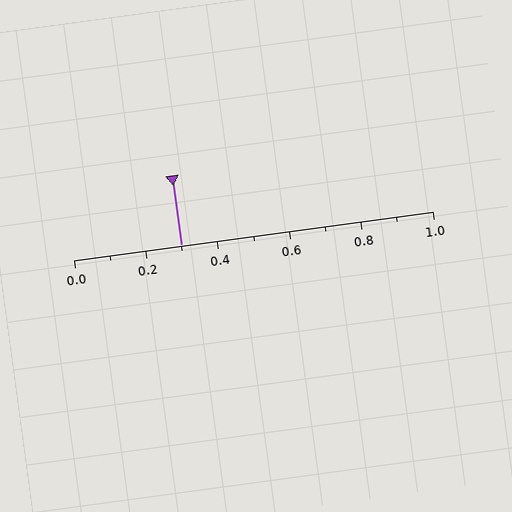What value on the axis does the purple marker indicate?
The marker indicates approximately 0.3.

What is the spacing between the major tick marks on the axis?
The major ticks are spaced 0.2 apart.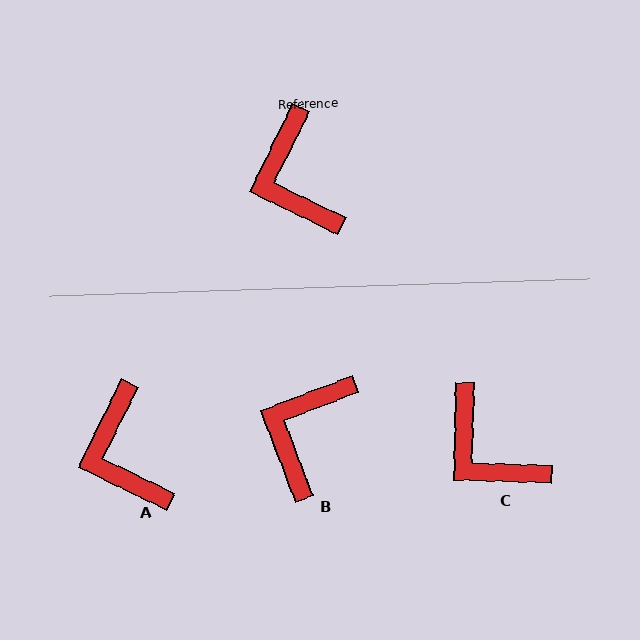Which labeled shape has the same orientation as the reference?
A.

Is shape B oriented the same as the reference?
No, it is off by about 43 degrees.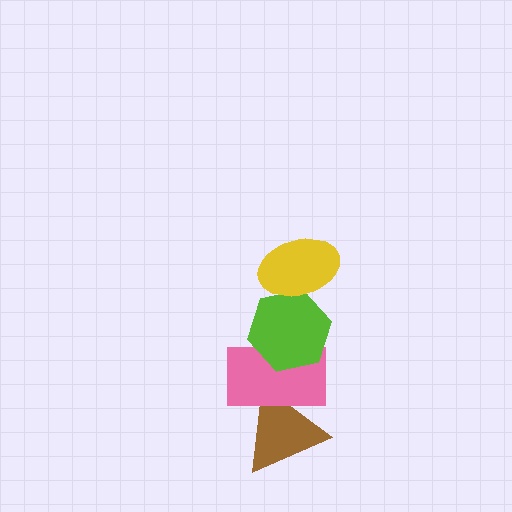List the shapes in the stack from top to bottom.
From top to bottom: the yellow ellipse, the lime hexagon, the pink rectangle, the brown triangle.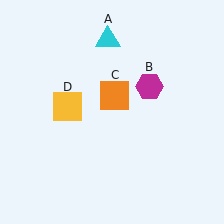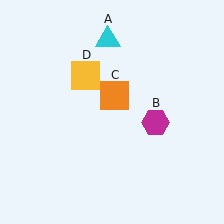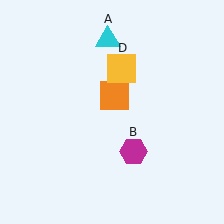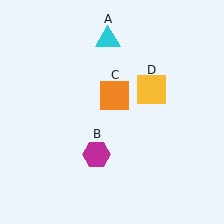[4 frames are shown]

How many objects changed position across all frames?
2 objects changed position: magenta hexagon (object B), yellow square (object D).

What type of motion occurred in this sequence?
The magenta hexagon (object B), yellow square (object D) rotated clockwise around the center of the scene.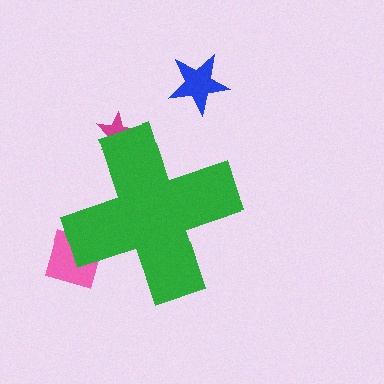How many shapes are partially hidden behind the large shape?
2 shapes are partially hidden.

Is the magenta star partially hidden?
Yes, the magenta star is partially hidden behind the green cross.